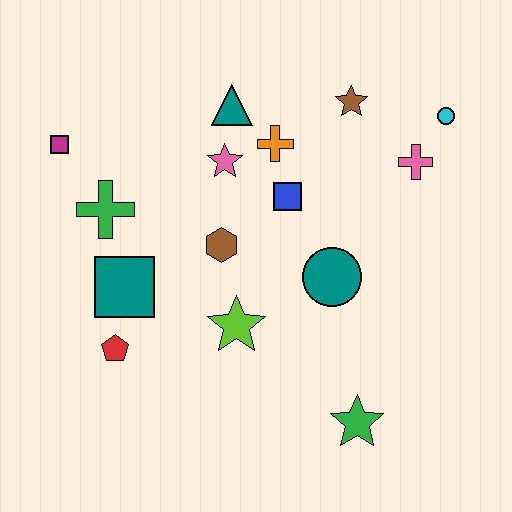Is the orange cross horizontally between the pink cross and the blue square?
No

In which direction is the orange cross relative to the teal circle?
The orange cross is above the teal circle.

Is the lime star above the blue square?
No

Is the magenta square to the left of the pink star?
Yes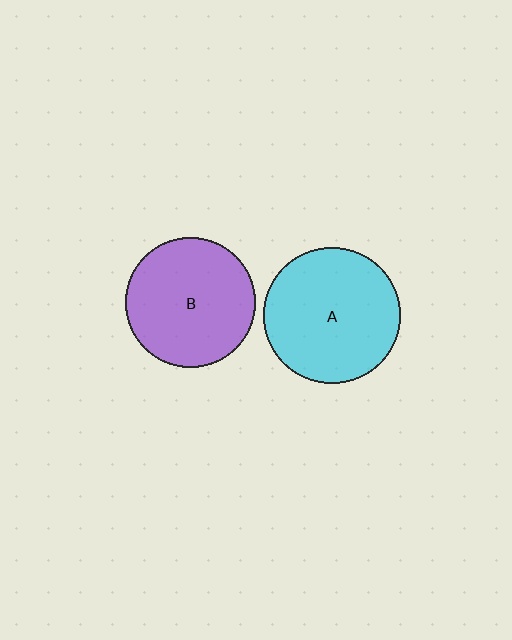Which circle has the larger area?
Circle A (cyan).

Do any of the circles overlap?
No, none of the circles overlap.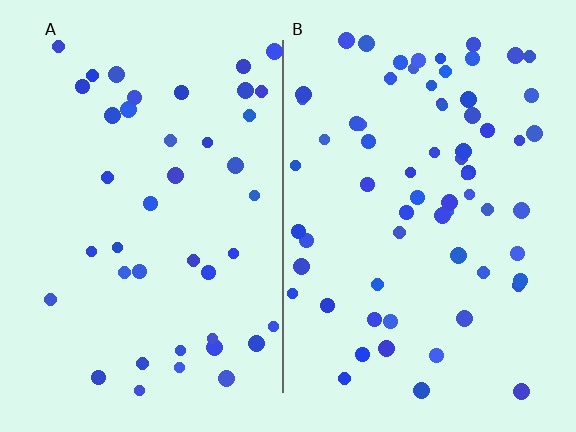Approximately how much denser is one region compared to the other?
Approximately 1.6× — region B over region A.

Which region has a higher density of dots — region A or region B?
B (the right).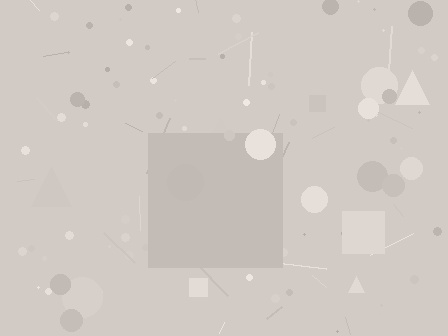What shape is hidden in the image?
A square is hidden in the image.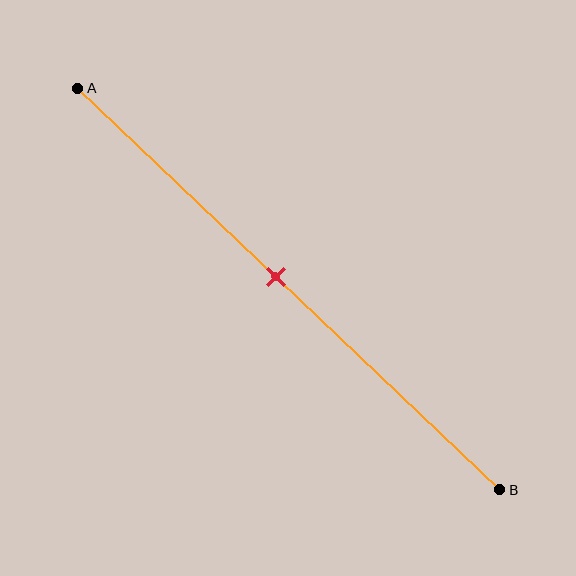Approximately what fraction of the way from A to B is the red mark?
The red mark is approximately 45% of the way from A to B.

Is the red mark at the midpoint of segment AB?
No, the mark is at about 45% from A, not at the 50% midpoint.